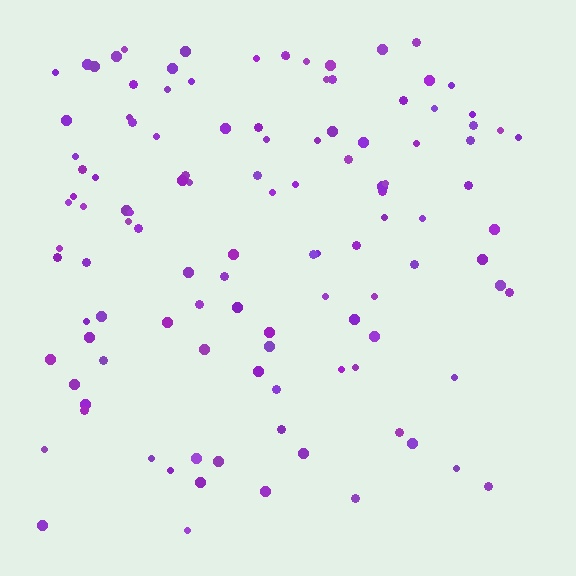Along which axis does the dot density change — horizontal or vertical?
Horizontal.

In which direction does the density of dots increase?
From right to left, with the left side densest.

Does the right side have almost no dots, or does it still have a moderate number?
Still a moderate number, just noticeably fewer than the left.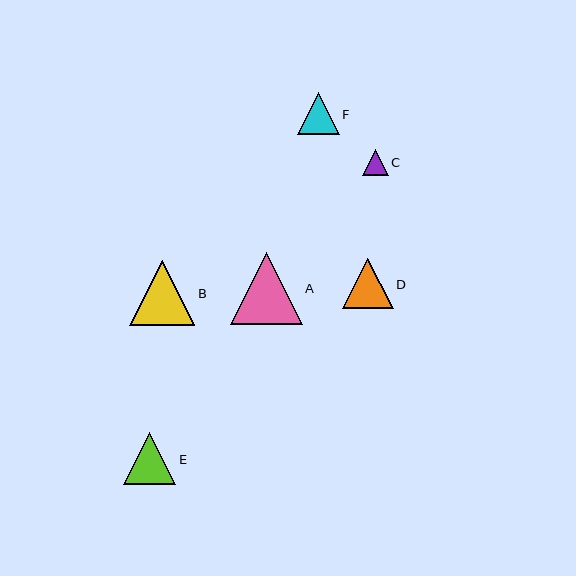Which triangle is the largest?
Triangle A is the largest with a size of approximately 72 pixels.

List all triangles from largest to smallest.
From largest to smallest: A, B, E, D, F, C.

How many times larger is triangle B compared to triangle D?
Triangle B is approximately 1.3 times the size of triangle D.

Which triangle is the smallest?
Triangle C is the smallest with a size of approximately 26 pixels.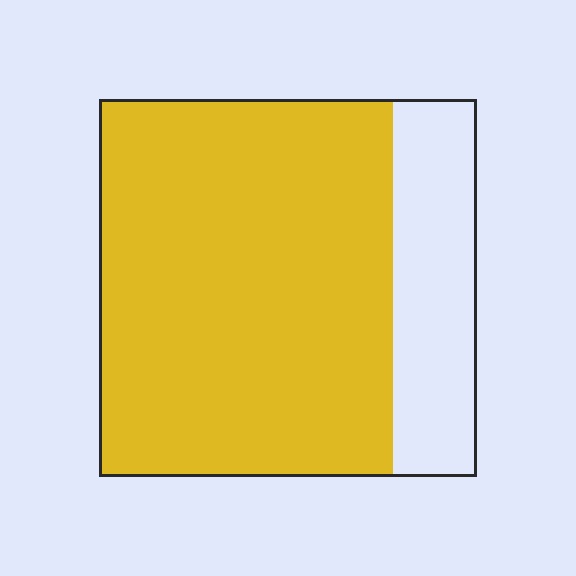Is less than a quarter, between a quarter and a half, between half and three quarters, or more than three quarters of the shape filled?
More than three quarters.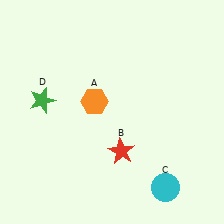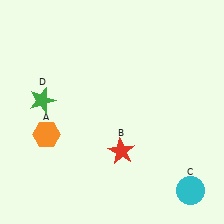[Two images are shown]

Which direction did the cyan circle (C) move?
The cyan circle (C) moved right.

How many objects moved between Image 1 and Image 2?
2 objects moved between the two images.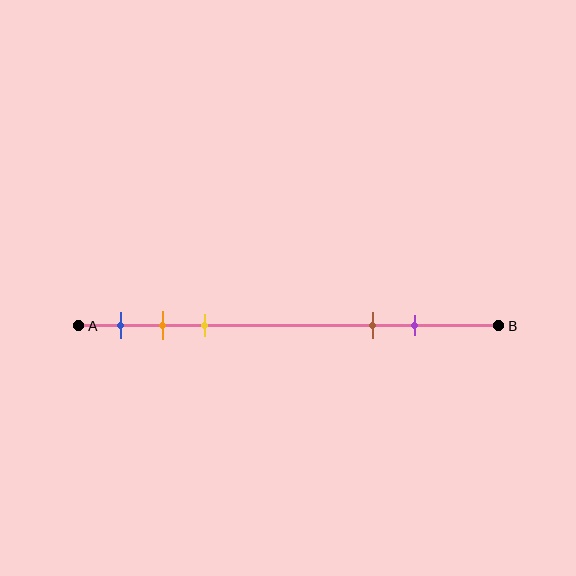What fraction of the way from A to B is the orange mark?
The orange mark is approximately 20% (0.2) of the way from A to B.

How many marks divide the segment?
There are 5 marks dividing the segment.